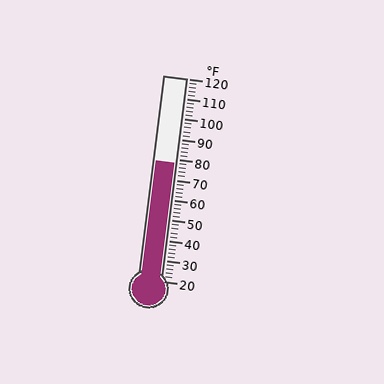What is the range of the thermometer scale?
The thermometer scale ranges from 20°F to 120°F.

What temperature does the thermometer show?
The thermometer shows approximately 78°F.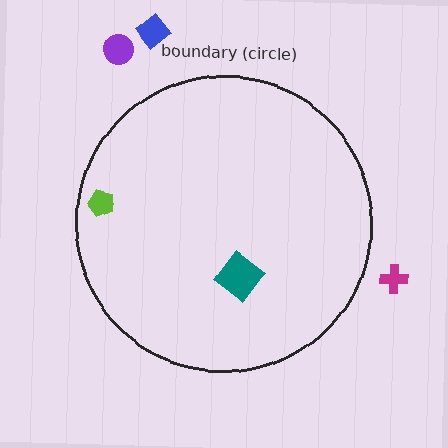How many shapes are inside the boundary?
2 inside, 3 outside.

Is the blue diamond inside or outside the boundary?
Outside.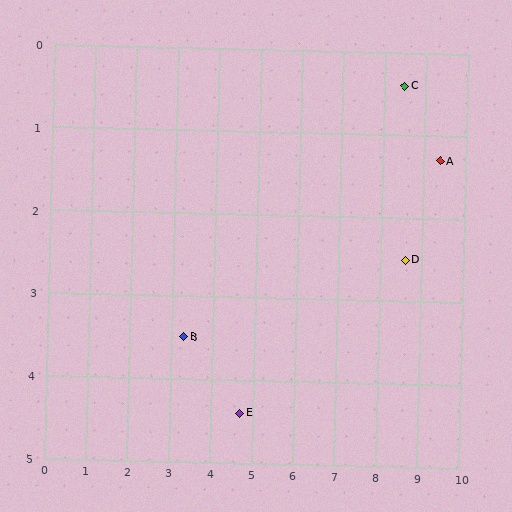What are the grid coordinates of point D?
Point D is at approximately (8.6, 2.5).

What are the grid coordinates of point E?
Point E is at approximately (4.7, 4.4).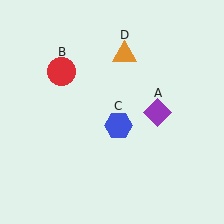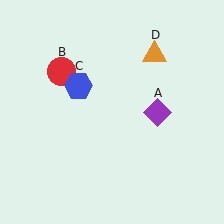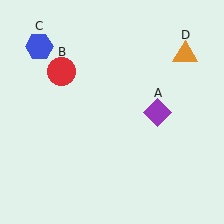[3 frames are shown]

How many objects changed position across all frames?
2 objects changed position: blue hexagon (object C), orange triangle (object D).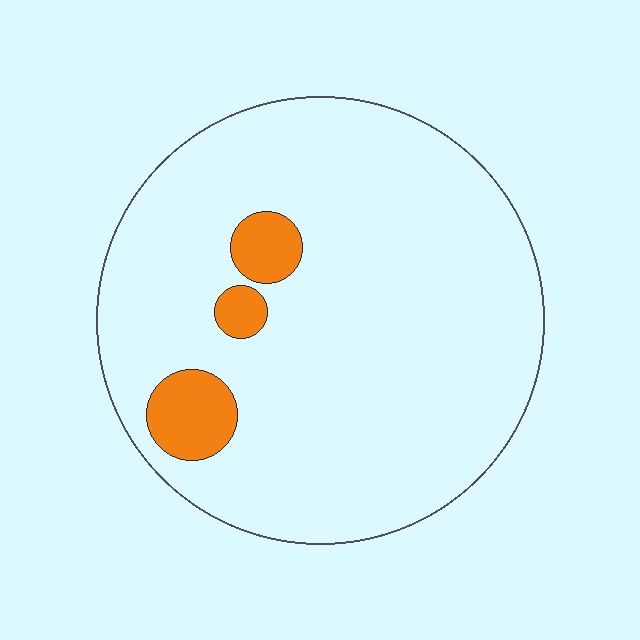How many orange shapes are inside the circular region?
3.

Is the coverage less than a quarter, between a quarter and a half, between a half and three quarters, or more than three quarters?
Less than a quarter.